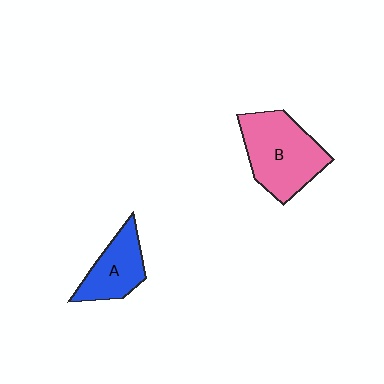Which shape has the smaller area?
Shape A (blue).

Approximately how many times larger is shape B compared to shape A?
Approximately 1.6 times.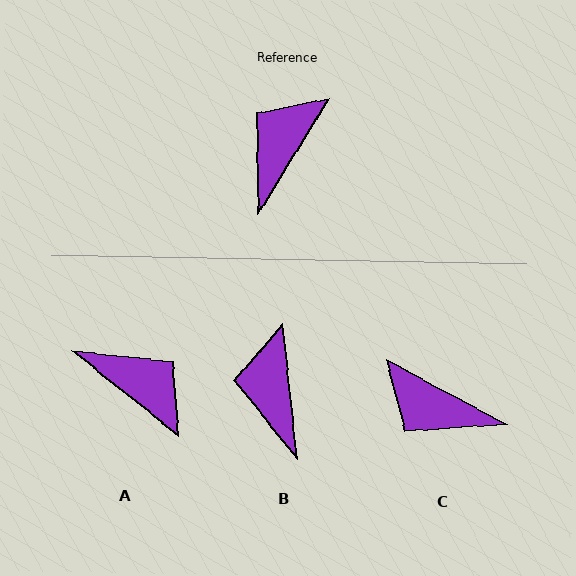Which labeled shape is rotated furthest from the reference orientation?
A, about 97 degrees away.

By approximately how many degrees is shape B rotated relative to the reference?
Approximately 38 degrees counter-clockwise.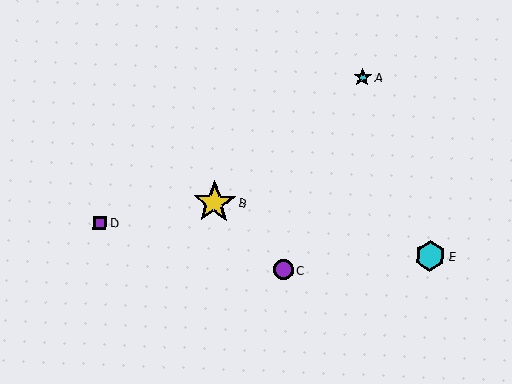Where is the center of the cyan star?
The center of the cyan star is at (362, 77).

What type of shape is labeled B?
Shape B is a yellow star.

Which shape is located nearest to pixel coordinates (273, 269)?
The purple circle (labeled C) at (283, 270) is nearest to that location.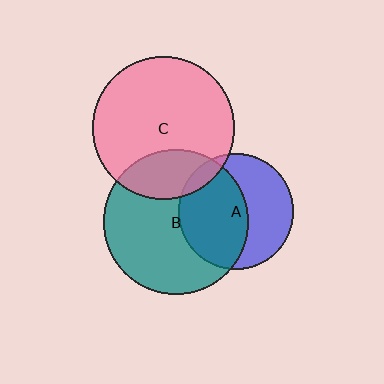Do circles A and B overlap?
Yes.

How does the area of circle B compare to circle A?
Approximately 1.6 times.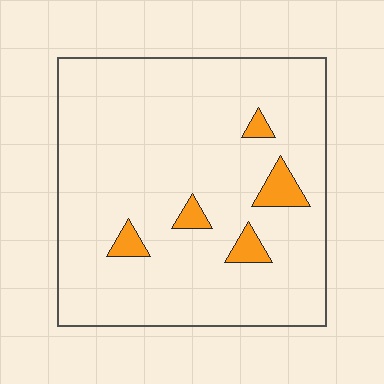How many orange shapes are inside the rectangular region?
5.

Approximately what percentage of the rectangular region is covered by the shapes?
Approximately 5%.